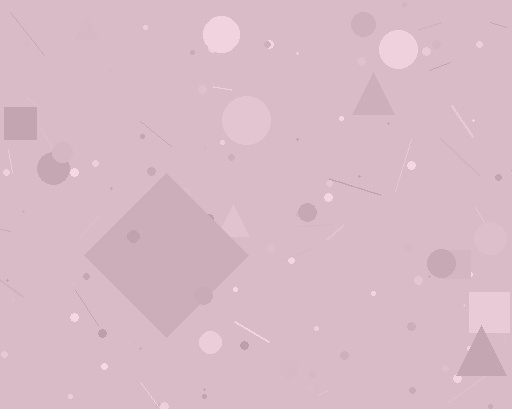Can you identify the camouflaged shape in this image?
The camouflaged shape is a diamond.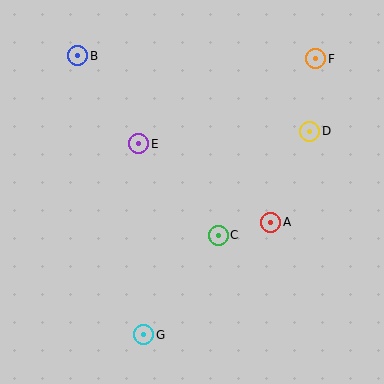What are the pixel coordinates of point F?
Point F is at (316, 59).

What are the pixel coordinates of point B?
Point B is at (78, 56).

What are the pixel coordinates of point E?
Point E is at (139, 144).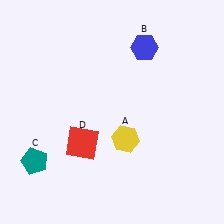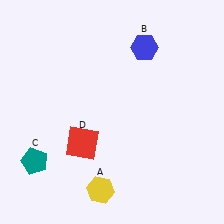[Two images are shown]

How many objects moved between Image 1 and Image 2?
1 object moved between the two images.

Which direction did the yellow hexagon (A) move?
The yellow hexagon (A) moved down.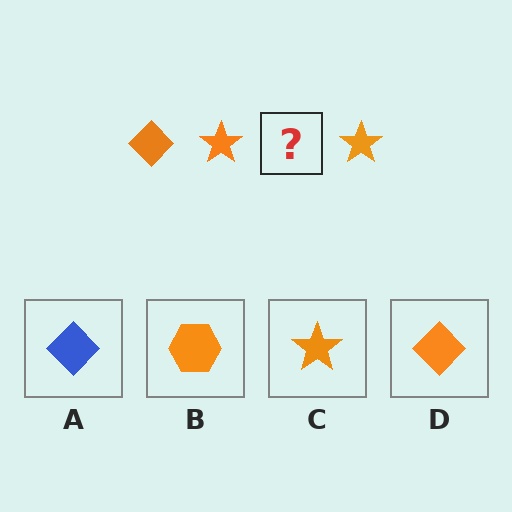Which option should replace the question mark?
Option D.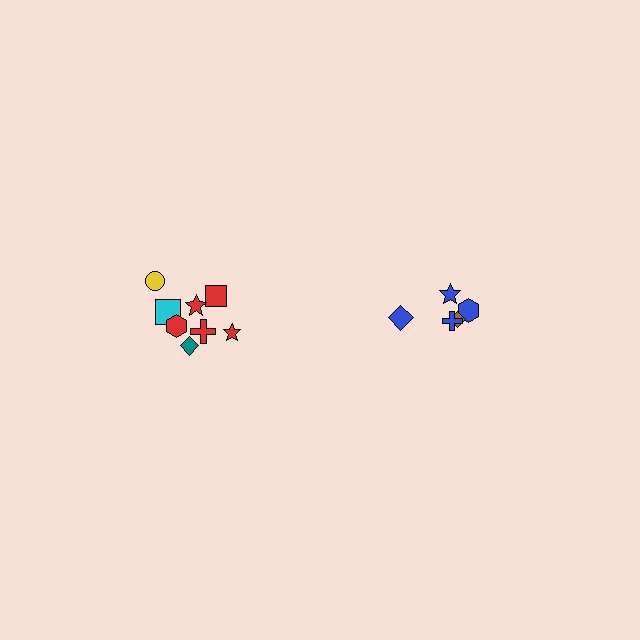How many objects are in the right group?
There are 5 objects.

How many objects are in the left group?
There are 8 objects.